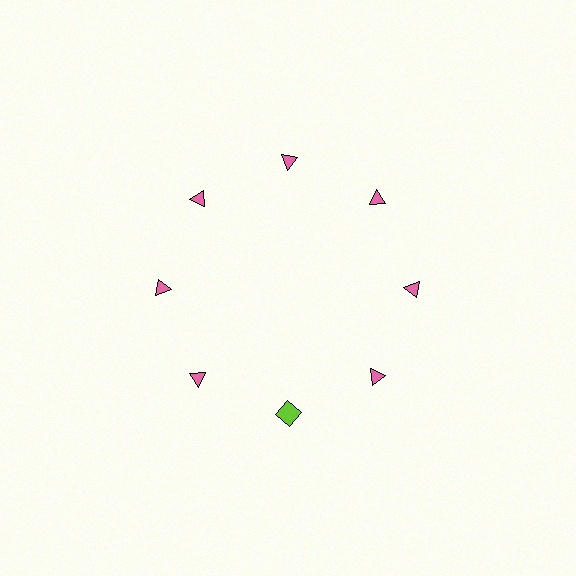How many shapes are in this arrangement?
There are 8 shapes arranged in a ring pattern.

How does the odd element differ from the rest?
It differs in both color (lime instead of pink) and shape (square instead of triangle).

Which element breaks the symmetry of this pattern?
The lime square at roughly the 6 o'clock position breaks the symmetry. All other shapes are pink triangles.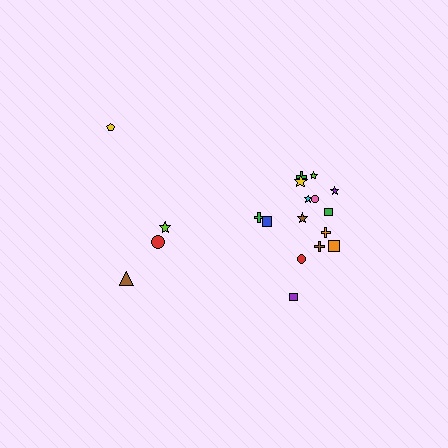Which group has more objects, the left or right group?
The right group.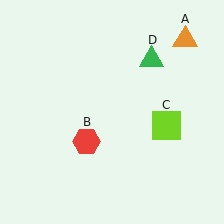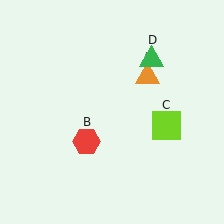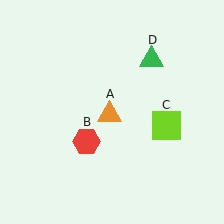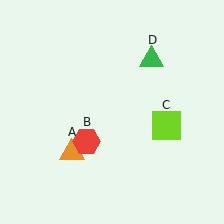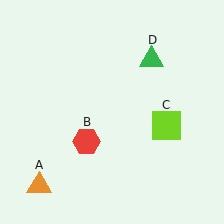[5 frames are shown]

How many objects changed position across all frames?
1 object changed position: orange triangle (object A).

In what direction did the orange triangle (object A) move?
The orange triangle (object A) moved down and to the left.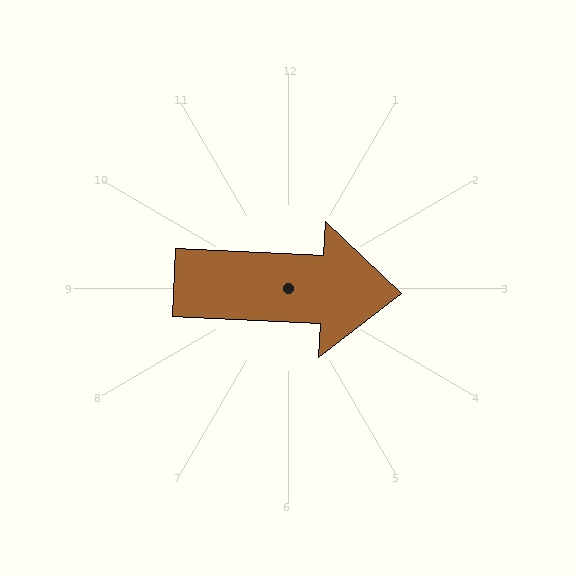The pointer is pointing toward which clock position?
Roughly 3 o'clock.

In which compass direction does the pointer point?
East.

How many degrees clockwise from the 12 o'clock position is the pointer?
Approximately 93 degrees.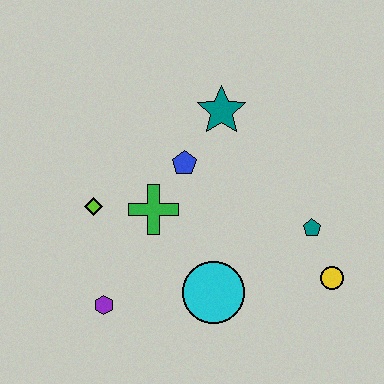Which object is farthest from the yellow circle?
The lime diamond is farthest from the yellow circle.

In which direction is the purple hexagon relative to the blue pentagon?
The purple hexagon is below the blue pentagon.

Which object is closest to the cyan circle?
The green cross is closest to the cyan circle.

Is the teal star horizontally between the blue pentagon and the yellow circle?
Yes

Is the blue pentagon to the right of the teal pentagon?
No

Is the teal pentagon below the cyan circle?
No